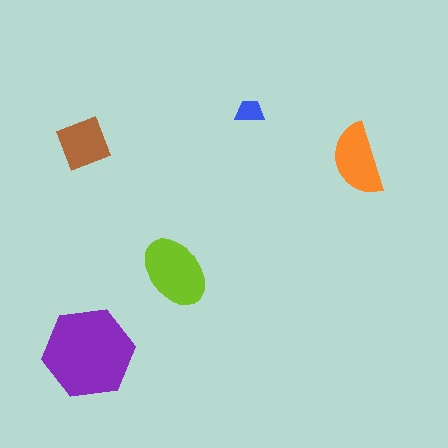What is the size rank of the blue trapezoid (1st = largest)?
5th.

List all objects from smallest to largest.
The blue trapezoid, the brown square, the orange semicircle, the lime ellipse, the purple hexagon.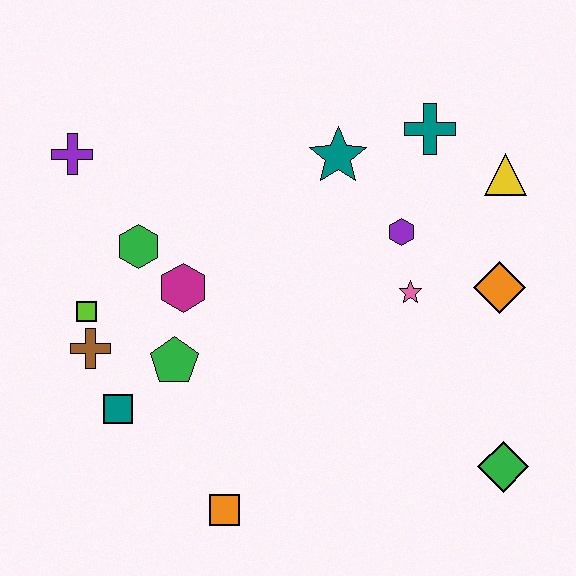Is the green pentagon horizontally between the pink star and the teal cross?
No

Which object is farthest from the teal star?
The orange square is farthest from the teal star.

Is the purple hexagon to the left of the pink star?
Yes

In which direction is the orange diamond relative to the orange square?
The orange diamond is to the right of the orange square.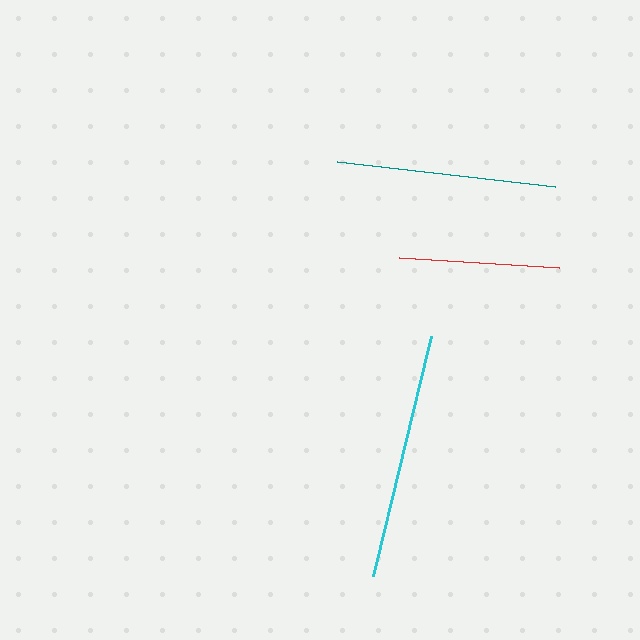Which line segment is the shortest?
The red line is the shortest at approximately 160 pixels.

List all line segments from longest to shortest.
From longest to shortest: cyan, teal, red.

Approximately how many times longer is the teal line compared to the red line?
The teal line is approximately 1.4 times the length of the red line.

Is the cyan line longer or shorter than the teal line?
The cyan line is longer than the teal line.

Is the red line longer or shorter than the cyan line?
The cyan line is longer than the red line.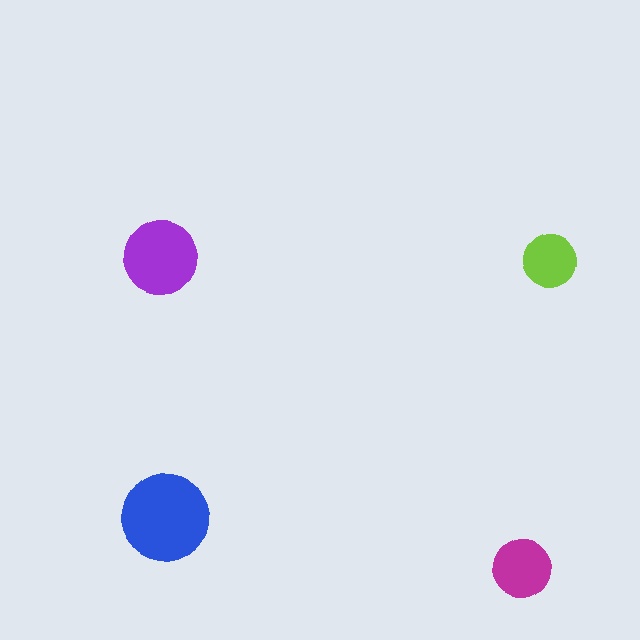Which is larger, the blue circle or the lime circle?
The blue one.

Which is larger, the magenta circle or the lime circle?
The magenta one.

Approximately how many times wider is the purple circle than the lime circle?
About 1.5 times wider.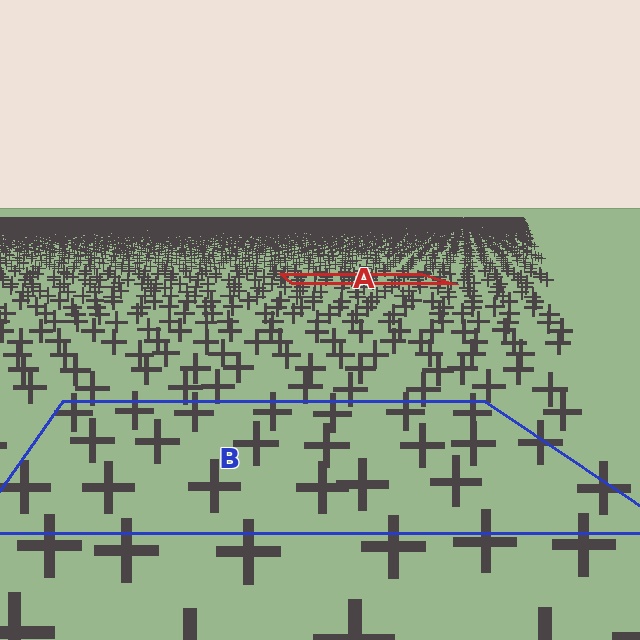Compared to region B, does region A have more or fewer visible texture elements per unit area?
Region A has more texture elements per unit area — they are packed more densely because it is farther away.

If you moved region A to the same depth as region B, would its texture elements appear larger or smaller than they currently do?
They would appear larger. At a closer depth, the same texture elements are projected at a bigger on-screen size.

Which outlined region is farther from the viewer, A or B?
Region A is farther from the viewer — the texture elements inside it appear smaller and more densely packed.